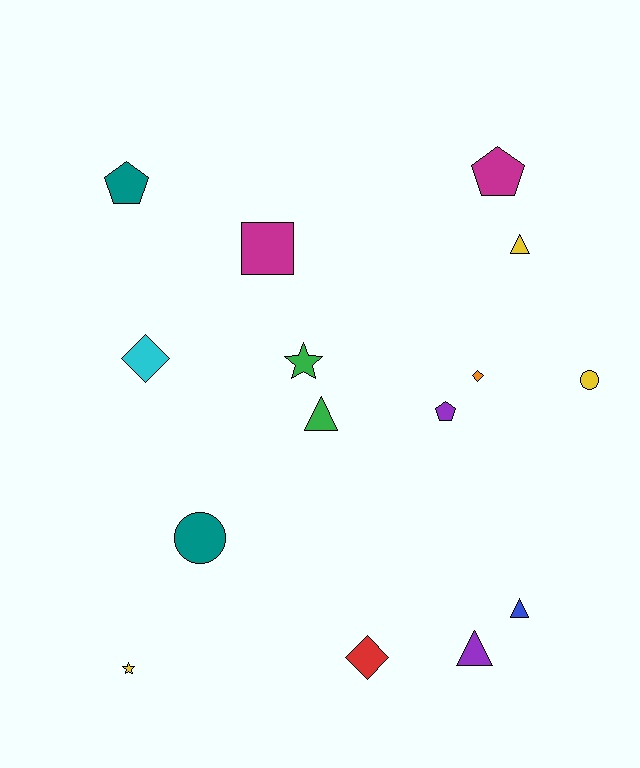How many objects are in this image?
There are 15 objects.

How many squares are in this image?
There is 1 square.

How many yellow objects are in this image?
There are 3 yellow objects.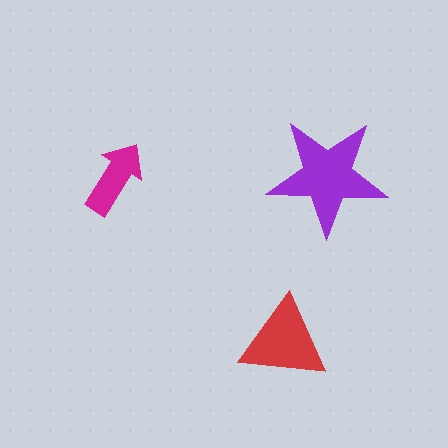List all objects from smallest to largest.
The magenta arrow, the red triangle, the purple star.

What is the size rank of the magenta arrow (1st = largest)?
3rd.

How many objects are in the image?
There are 3 objects in the image.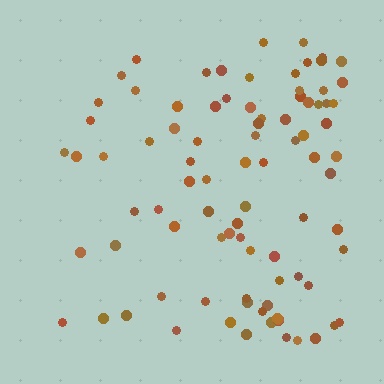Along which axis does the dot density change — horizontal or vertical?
Horizontal.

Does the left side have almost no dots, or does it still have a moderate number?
Still a moderate number, just noticeably fewer than the right.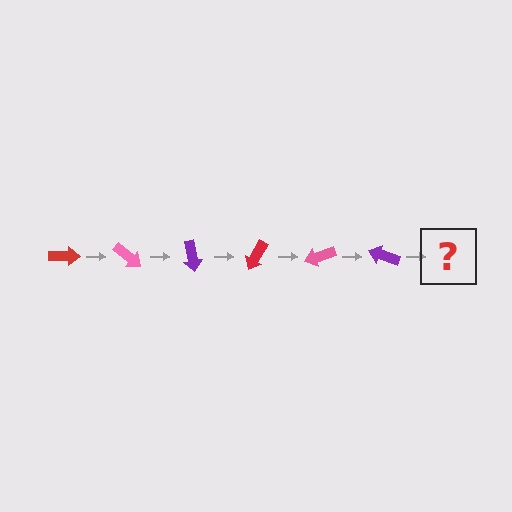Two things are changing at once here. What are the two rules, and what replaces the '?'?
The two rules are that it rotates 40 degrees each step and the color cycles through red, pink, and purple. The '?' should be a red arrow, rotated 240 degrees from the start.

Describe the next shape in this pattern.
It should be a red arrow, rotated 240 degrees from the start.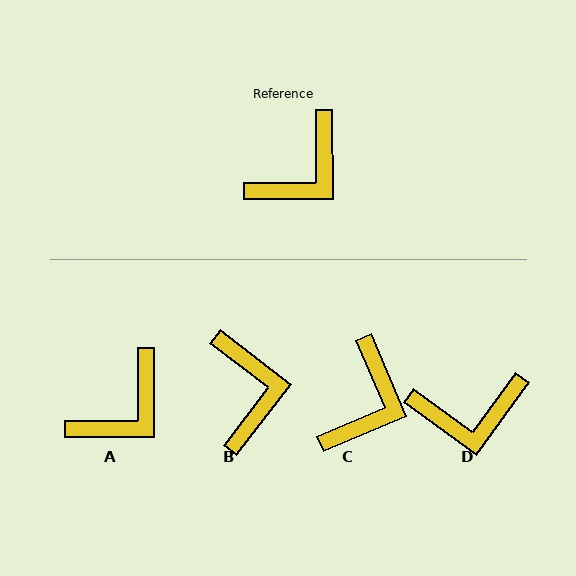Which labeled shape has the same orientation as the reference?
A.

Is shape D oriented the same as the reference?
No, it is off by about 36 degrees.